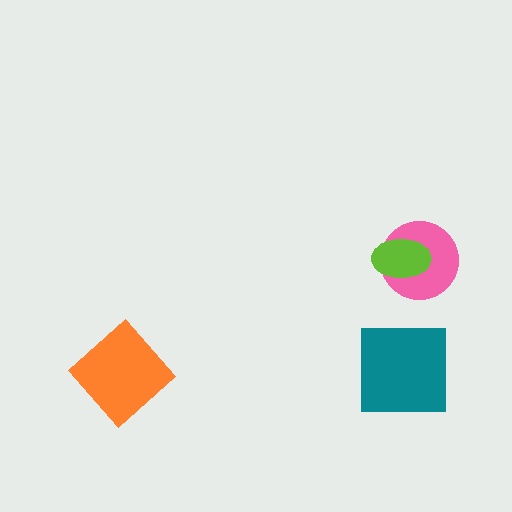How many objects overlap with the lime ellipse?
1 object overlaps with the lime ellipse.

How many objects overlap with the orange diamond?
0 objects overlap with the orange diamond.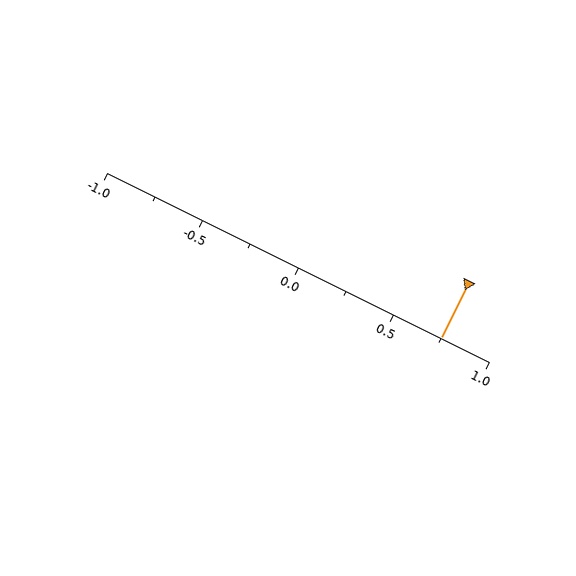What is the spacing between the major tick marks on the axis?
The major ticks are spaced 0.5 apart.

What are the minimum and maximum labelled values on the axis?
The axis runs from -1.0 to 1.0.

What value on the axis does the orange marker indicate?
The marker indicates approximately 0.75.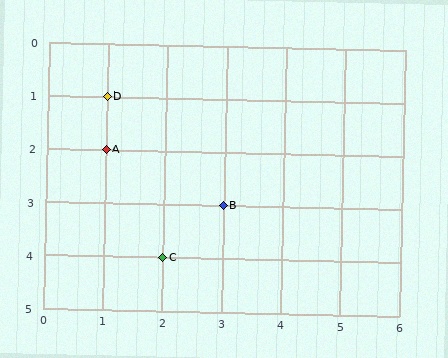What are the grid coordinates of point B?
Point B is at grid coordinates (3, 3).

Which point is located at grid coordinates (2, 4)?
Point C is at (2, 4).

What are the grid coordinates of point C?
Point C is at grid coordinates (2, 4).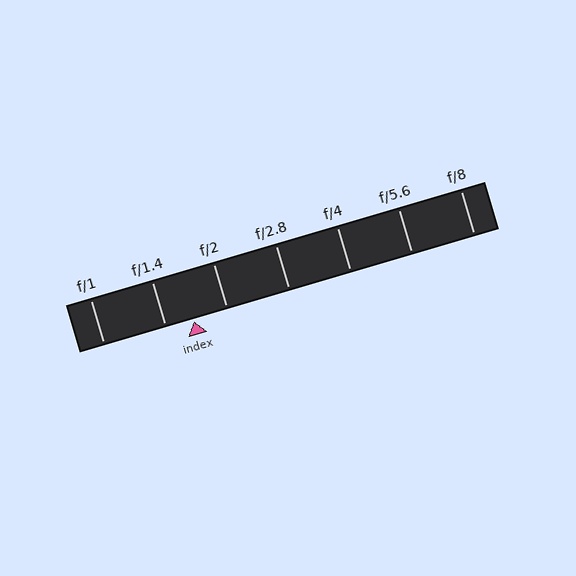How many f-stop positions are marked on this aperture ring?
There are 7 f-stop positions marked.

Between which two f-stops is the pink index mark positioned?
The index mark is between f/1.4 and f/2.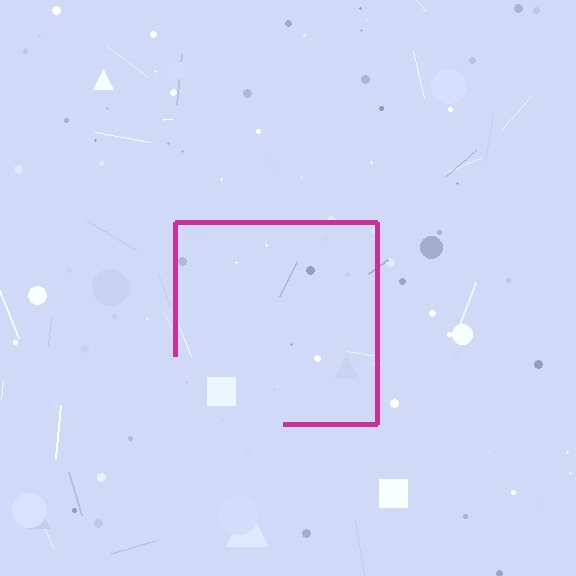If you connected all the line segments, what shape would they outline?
They would outline a square.